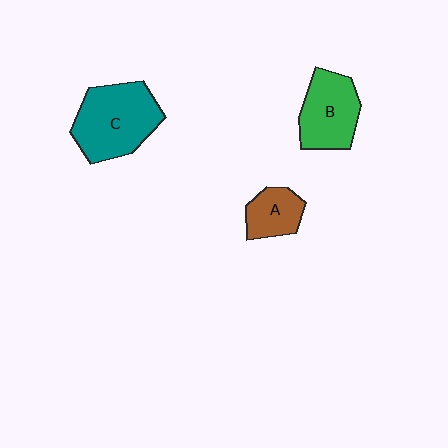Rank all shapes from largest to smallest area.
From largest to smallest: C (teal), B (green), A (brown).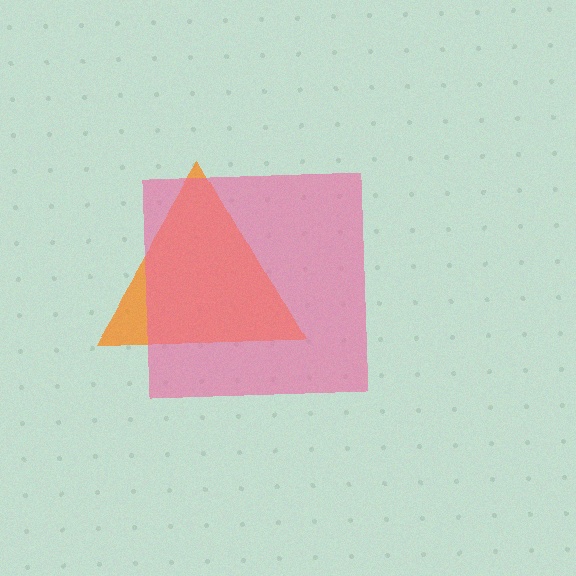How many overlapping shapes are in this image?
There are 2 overlapping shapes in the image.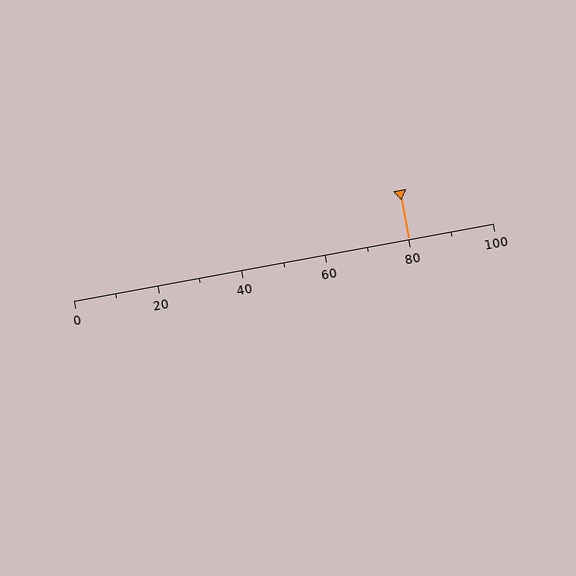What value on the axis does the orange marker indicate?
The marker indicates approximately 80.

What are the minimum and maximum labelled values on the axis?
The axis runs from 0 to 100.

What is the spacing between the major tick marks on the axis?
The major ticks are spaced 20 apart.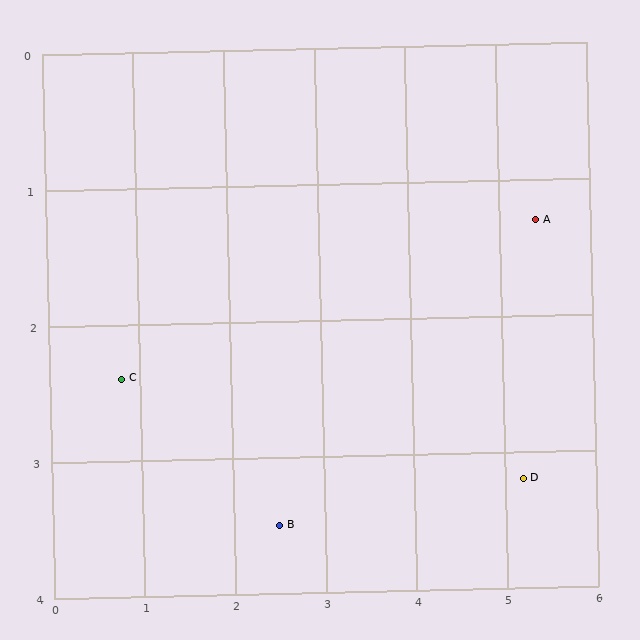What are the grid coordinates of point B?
Point B is at approximately (2.5, 3.5).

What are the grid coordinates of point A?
Point A is at approximately (5.4, 1.3).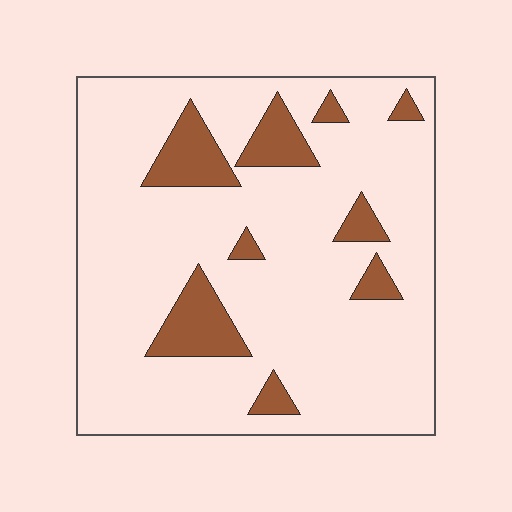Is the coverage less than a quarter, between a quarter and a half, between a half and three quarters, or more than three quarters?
Less than a quarter.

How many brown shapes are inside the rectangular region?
9.